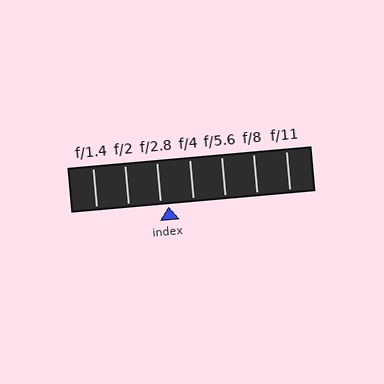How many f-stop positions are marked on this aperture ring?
There are 7 f-stop positions marked.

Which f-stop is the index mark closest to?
The index mark is closest to f/2.8.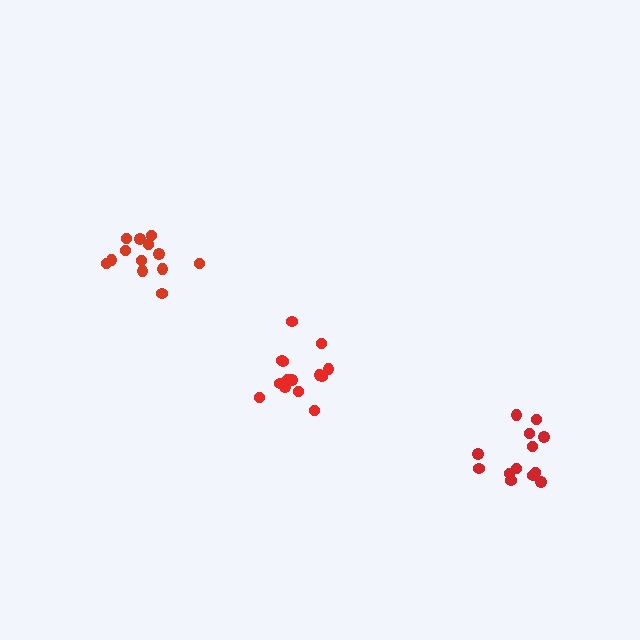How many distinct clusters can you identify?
There are 3 distinct clusters.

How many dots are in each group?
Group 1: 13 dots, Group 2: 13 dots, Group 3: 14 dots (40 total).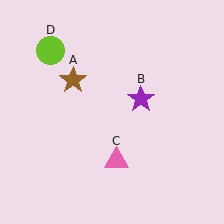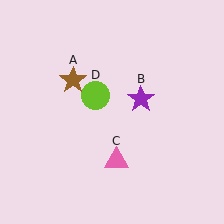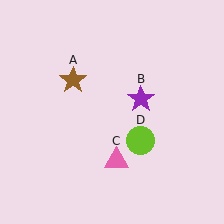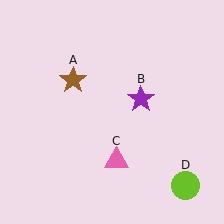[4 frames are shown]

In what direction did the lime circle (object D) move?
The lime circle (object D) moved down and to the right.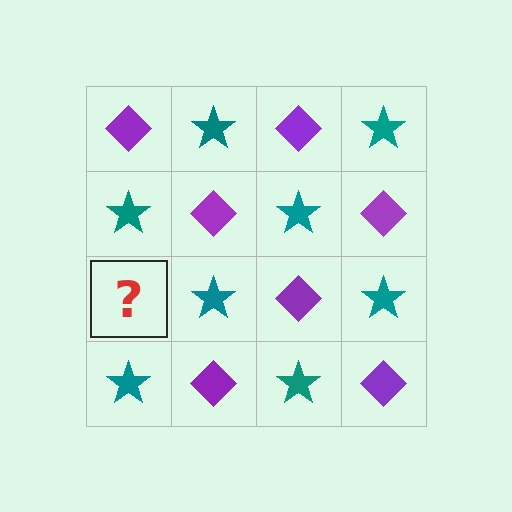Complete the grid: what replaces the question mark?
The question mark should be replaced with a purple diamond.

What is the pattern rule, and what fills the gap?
The rule is that it alternates purple diamond and teal star in a checkerboard pattern. The gap should be filled with a purple diamond.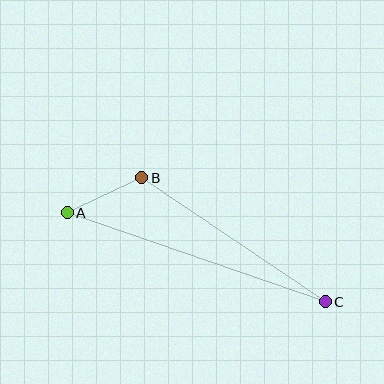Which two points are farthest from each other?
Points A and C are farthest from each other.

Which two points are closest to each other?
Points A and B are closest to each other.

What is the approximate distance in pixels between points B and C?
The distance between B and C is approximately 221 pixels.